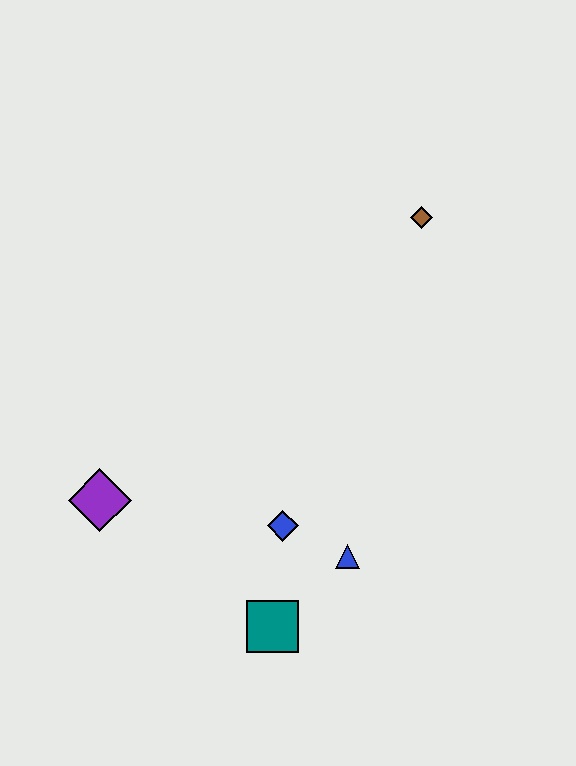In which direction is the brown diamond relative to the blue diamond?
The brown diamond is above the blue diamond.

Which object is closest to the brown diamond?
The blue diamond is closest to the brown diamond.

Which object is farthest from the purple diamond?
The brown diamond is farthest from the purple diamond.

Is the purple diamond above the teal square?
Yes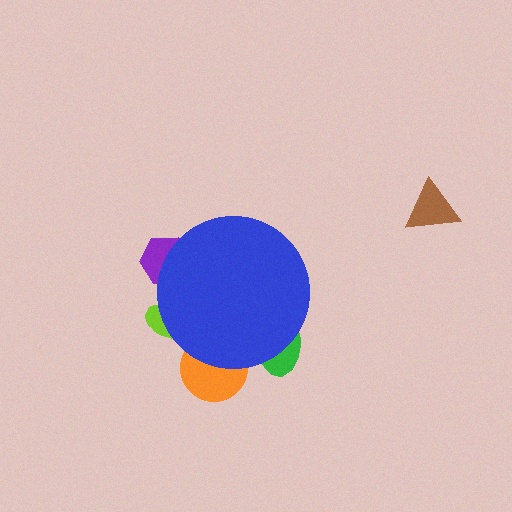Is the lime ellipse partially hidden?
Yes, the lime ellipse is partially hidden behind the blue circle.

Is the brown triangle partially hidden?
No, the brown triangle is fully visible.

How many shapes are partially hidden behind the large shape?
4 shapes are partially hidden.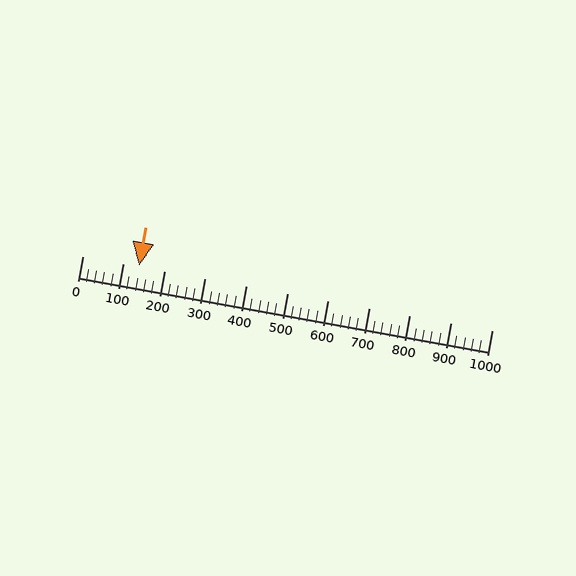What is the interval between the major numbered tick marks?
The major tick marks are spaced 100 units apart.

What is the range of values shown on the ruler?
The ruler shows values from 0 to 1000.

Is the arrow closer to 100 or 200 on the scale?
The arrow is closer to 100.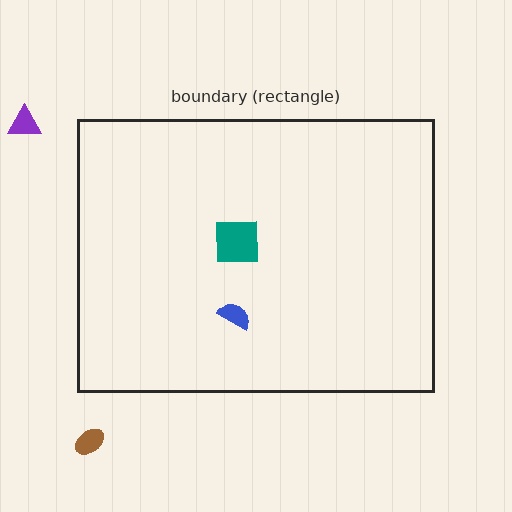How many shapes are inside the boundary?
2 inside, 2 outside.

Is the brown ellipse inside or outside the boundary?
Outside.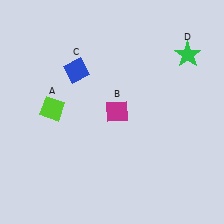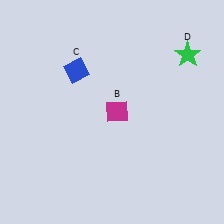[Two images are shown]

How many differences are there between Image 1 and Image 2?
There is 1 difference between the two images.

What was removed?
The lime diamond (A) was removed in Image 2.